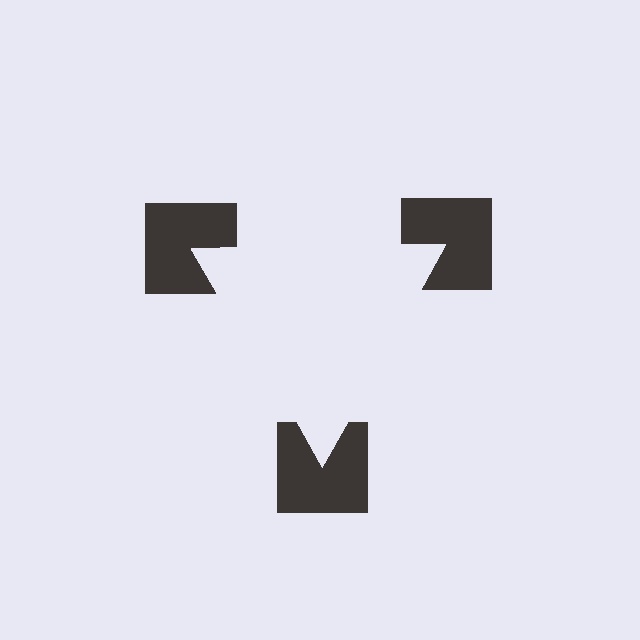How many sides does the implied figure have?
3 sides.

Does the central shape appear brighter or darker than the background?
It typically appears slightly brighter than the background, even though no actual brightness change is drawn.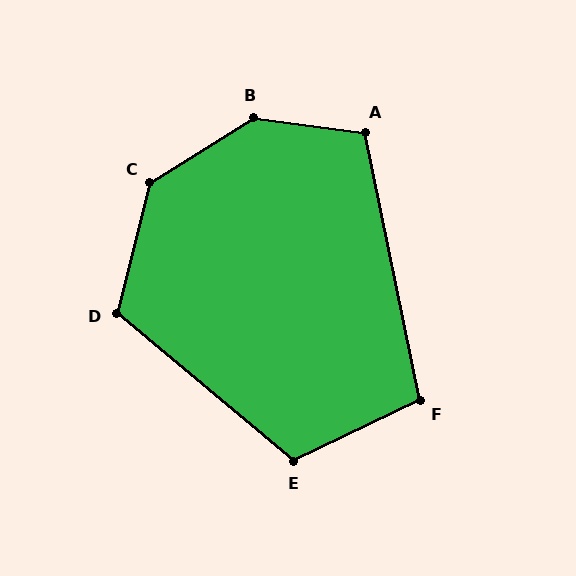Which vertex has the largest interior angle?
B, at approximately 140 degrees.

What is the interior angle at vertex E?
Approximately 114 degrees (obtuse).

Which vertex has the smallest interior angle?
F, at approximately 104 degrees.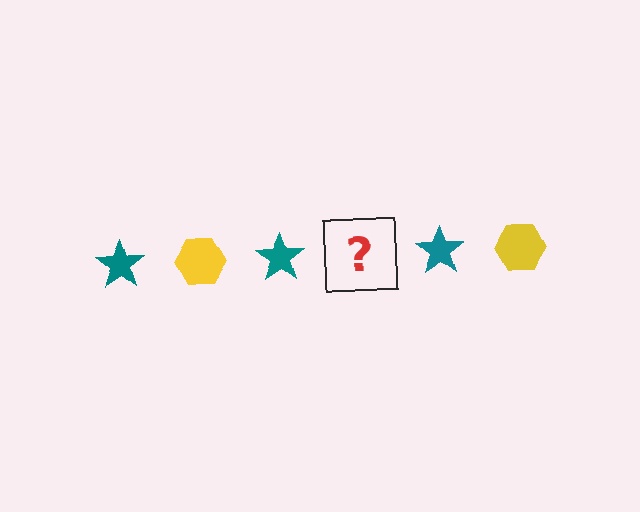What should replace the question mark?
The question mark should be replaced with a yellow hexagon.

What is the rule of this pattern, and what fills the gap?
The rule is that the pattern alternates between teal star and yellow hexagon. The gap should be filled with a yellow hexagon.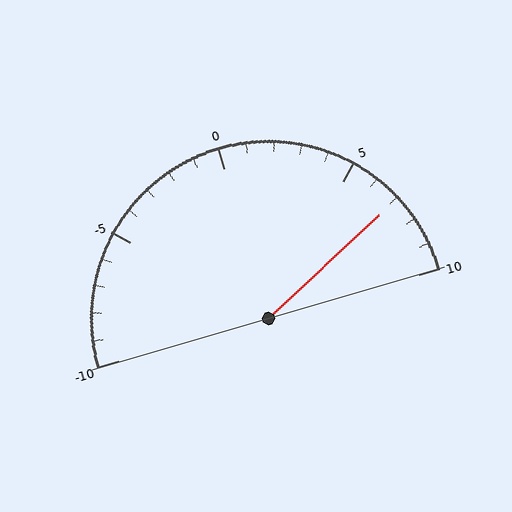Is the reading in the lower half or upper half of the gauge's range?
The reading is in the upper half of the range (-10 to 10).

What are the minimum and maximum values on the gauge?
The gauge ranges from -10 to 10.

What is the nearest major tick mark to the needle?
The nearest major tick mark is 5.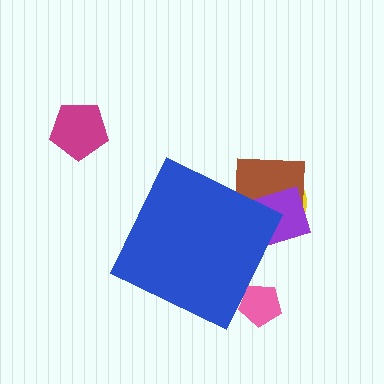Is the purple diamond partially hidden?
Yes, the purple diamond is partially hidden behind the blue diamond.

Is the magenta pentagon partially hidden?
No, the magenta pentagon is fully visible.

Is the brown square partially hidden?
Yes, the brown square is partially hidden behind the blue diamond.